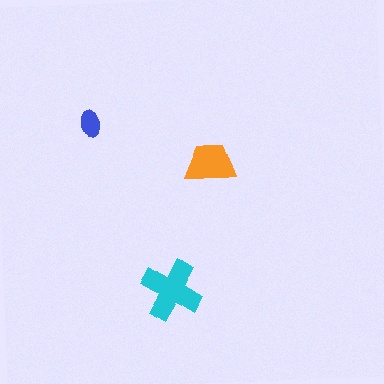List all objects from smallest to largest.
The blue ellipse, the orange trapezoid, the cyan cross.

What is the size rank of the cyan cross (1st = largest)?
1st.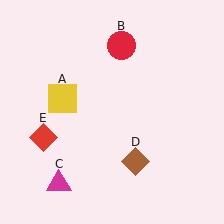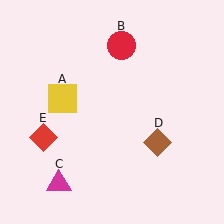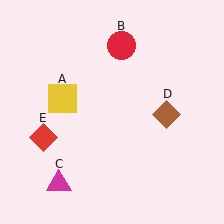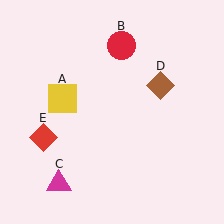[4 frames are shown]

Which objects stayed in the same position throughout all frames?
Yellow square (object A) and red circle (object B) and magenta triangle (object C) and red diamond (object E) remained stationary.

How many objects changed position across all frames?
1 object changed position: brown diamond (object D).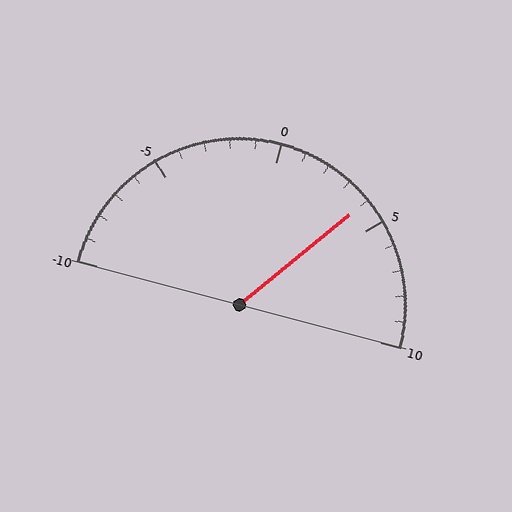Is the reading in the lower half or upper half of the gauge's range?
The reading is in the upper half of the range (-10 to 10).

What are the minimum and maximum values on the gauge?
The gauge ranges from -10 to 10.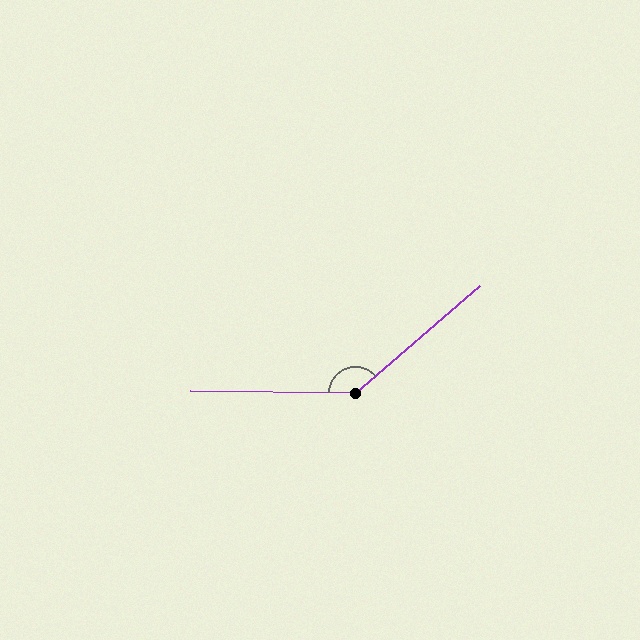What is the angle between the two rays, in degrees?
Approximately 139 degrees.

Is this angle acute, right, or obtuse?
It is obtuse.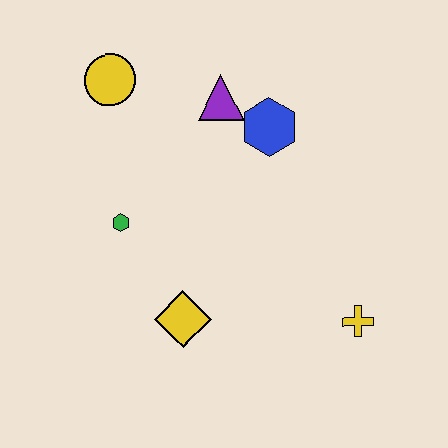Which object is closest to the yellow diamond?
The green hexagon is closest to the yellow diamond.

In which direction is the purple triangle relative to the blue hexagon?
The purple triangle is to the left of the blue hexagon.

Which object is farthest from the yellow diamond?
The yellow circle is farthest from the yellow diamond.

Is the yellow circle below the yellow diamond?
No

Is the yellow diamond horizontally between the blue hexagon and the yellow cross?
No